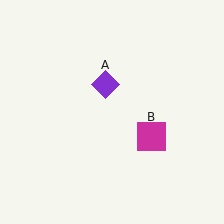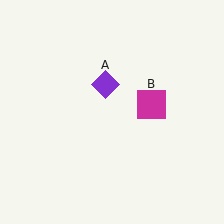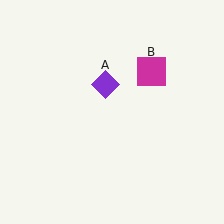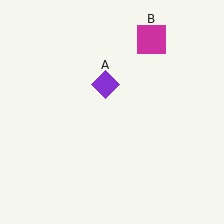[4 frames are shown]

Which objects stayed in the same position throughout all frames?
Purple diamond (object A) remained stationary.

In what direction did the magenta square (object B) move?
The magenta square (object B) moved up.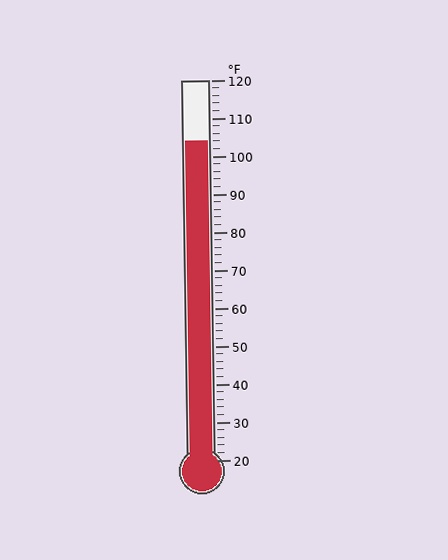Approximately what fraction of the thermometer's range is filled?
The thermometer is filled to approximately 85% of its range.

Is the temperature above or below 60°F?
The temperature is above 60°F.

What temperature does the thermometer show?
The thermometer shows approximately 104°F.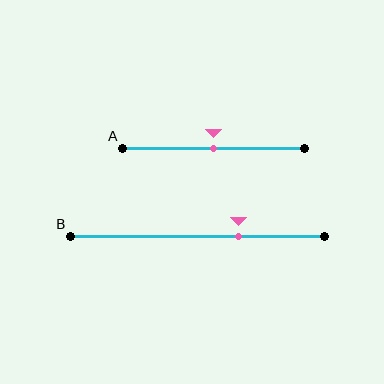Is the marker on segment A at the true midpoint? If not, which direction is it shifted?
Yes, the marker on segment A is at the true midpoint.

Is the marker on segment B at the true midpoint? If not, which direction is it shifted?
No, the marker on segment B is shifted to the right by about 16% of the segment length.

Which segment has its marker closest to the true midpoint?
Segment A has its marker closest to the true midpoint.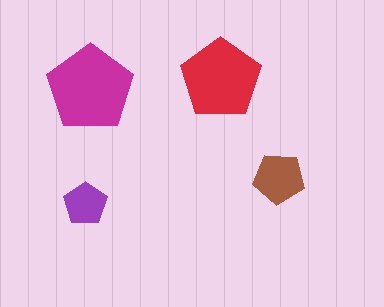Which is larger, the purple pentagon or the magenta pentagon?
The magenta one.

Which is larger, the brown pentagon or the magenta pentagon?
The magenta one.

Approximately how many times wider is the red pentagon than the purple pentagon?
About 2 times wider.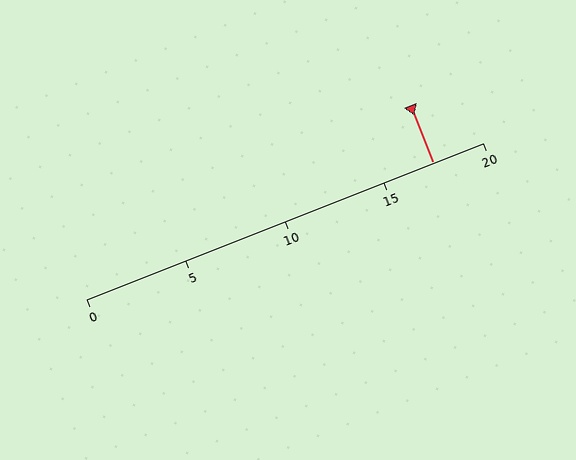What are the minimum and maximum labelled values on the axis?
The axis runs from 0 to 20.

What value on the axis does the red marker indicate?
The marker indicates approximately 17.5.